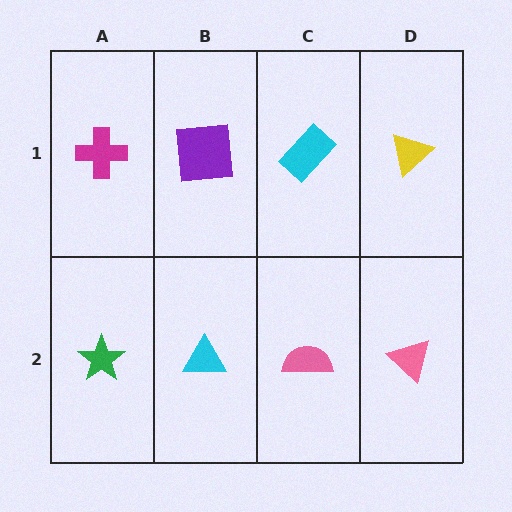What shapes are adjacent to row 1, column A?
A green star (row 2, column A), a purple square (row 1, column B).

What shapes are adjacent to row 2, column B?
A purple square (row 1, column B), a green star (row 2, column A), a pink semicircle (row 2, column C).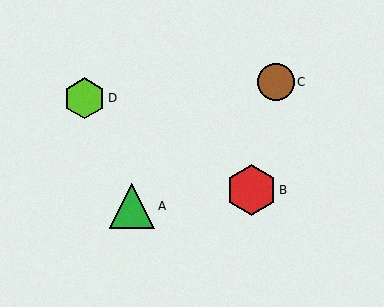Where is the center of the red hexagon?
The center of the red hexagon is at (251, 190).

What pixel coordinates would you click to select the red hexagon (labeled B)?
Click at (251, 190) to select the red hexagon B.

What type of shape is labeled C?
Shape C is a brown circle.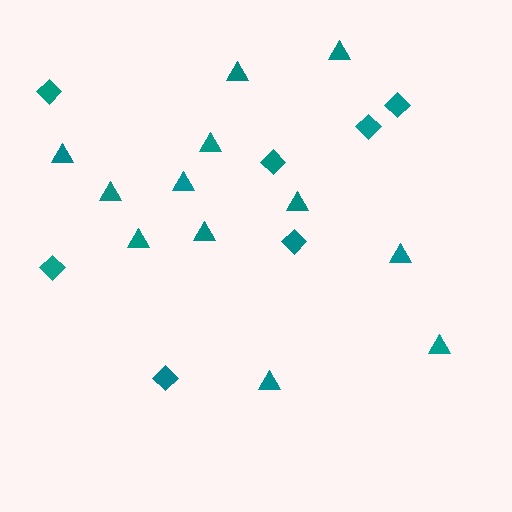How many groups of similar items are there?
There are 2 groups: one group of triangles (12) and one group of diamonds (7).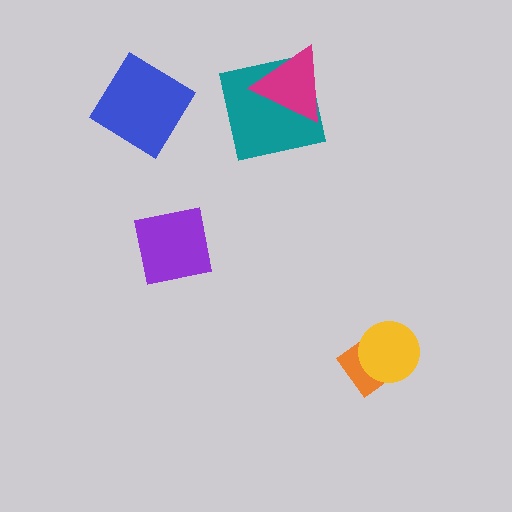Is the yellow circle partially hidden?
No, no other shape covers it.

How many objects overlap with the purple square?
0 objects overlap with the purple square.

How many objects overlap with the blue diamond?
0 objects overlap with the blue diamond.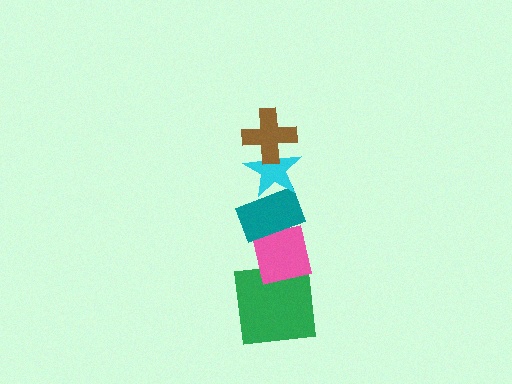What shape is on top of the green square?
The pink square is on top of the green square.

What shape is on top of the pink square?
The teal rectangle is on top of the pink square.